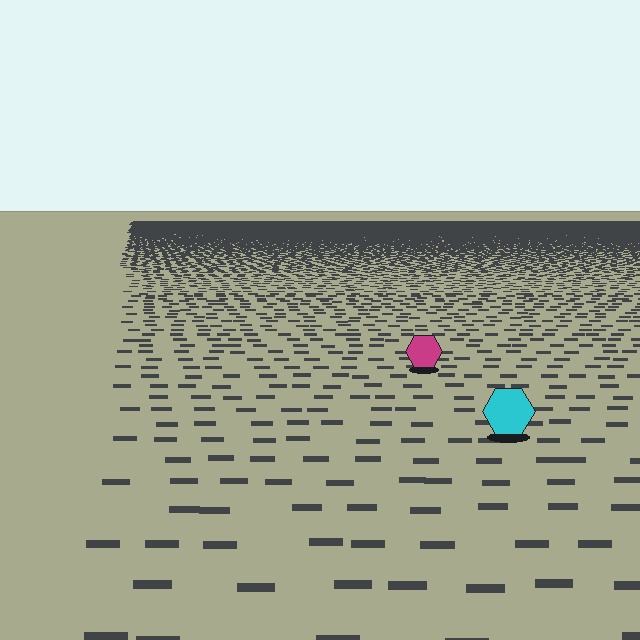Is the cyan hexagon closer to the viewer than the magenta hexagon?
Yes. The cyan hexagon is closer — you can tell from the texture gradient: the ground texture is coarser near it.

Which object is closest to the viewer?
The cyan hexagon is closest. The texture marks near it are larger and more spread out.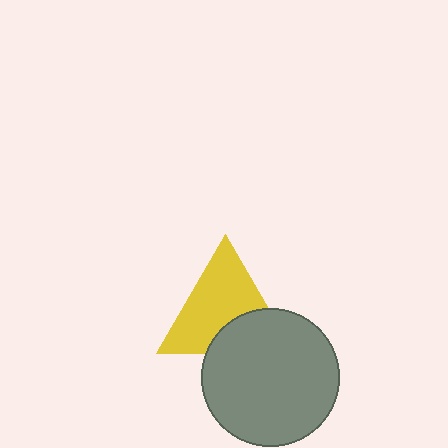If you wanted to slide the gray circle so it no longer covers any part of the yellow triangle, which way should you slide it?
Slide it down — that is the most direct way to separate the two shapes.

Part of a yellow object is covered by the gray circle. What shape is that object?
It is a triangle.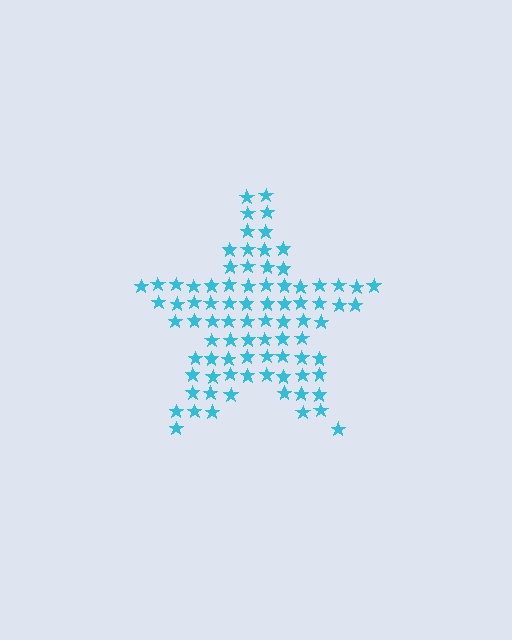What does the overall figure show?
The overall figure shows a star.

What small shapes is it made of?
It is made of small stars.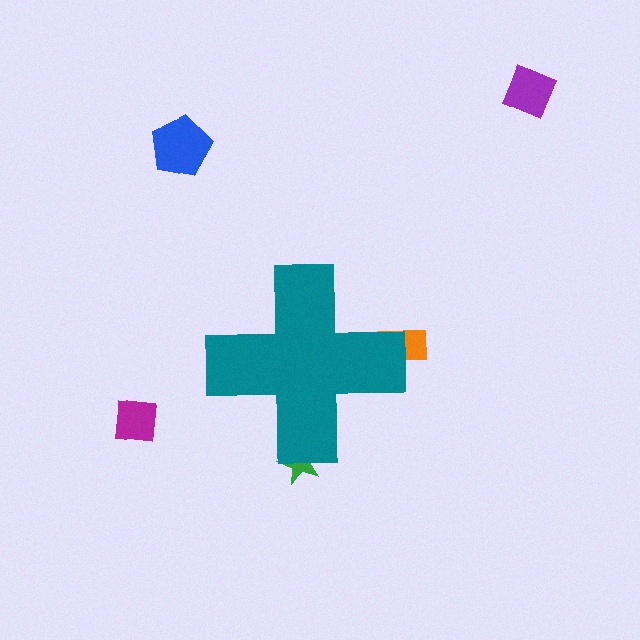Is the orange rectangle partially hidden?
Yes, the orange rectangle is partially hidden behind the teal cross.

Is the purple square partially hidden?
No, the purple square is fully visible.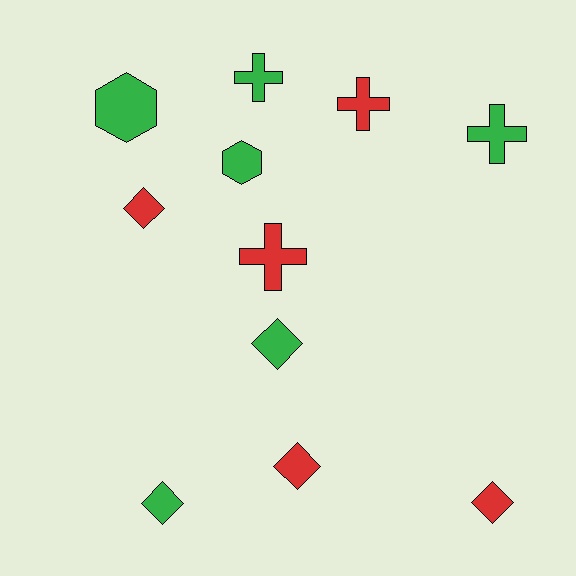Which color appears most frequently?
Green, with 6 objects.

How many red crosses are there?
There are 2 red crosses.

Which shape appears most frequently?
Diamond, with 5 objects.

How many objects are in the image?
There are 11 objects.